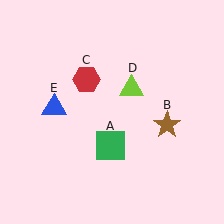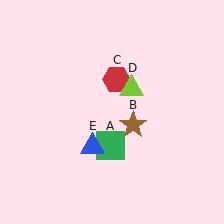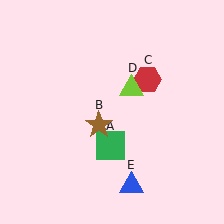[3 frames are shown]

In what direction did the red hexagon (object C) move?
The red hexagon (object C) moved right.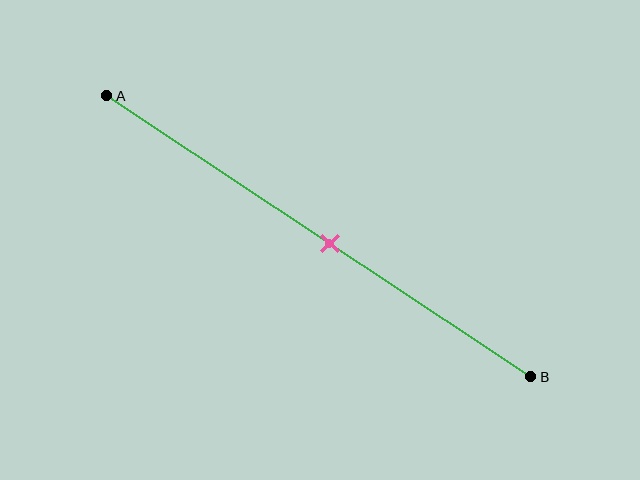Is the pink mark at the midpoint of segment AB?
Yes, the mark is approximately at the midpoint.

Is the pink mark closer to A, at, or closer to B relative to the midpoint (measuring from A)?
The pink mark is approximately at the midpoint of segment AB.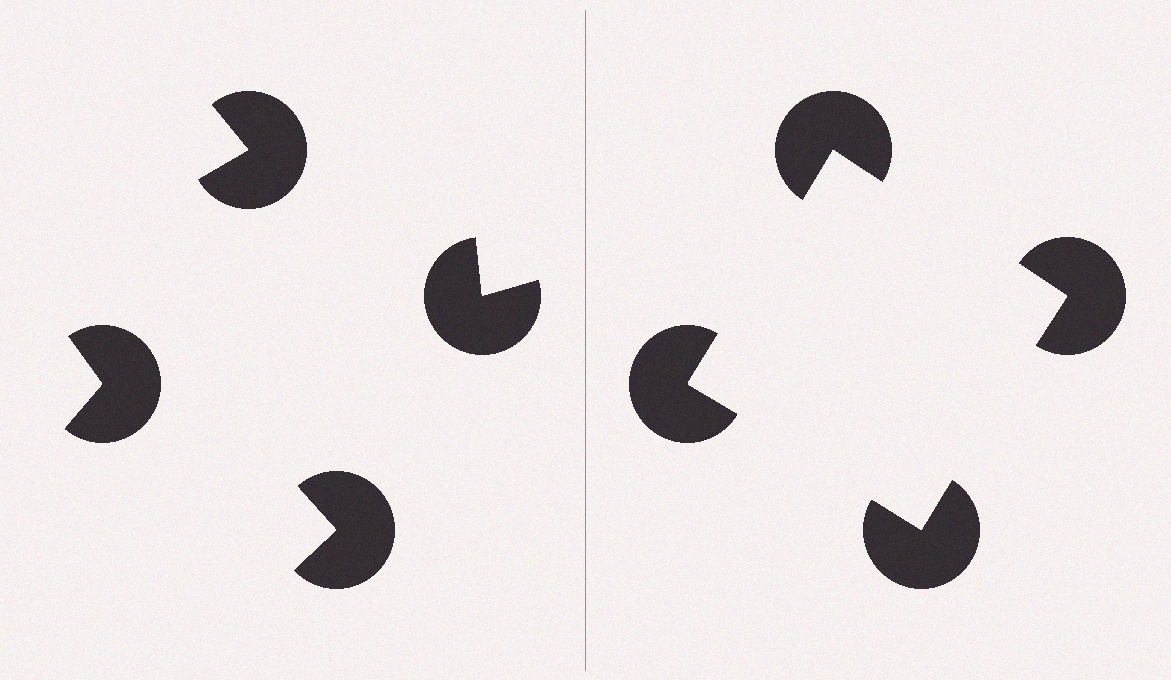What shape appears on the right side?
An illusory square.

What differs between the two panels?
The pac-man discs are positioned identically on both sides; only the wedge orientations differ. On the right they align to a square; on the left they are misaligned.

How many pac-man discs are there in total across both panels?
8 — 4 on each side.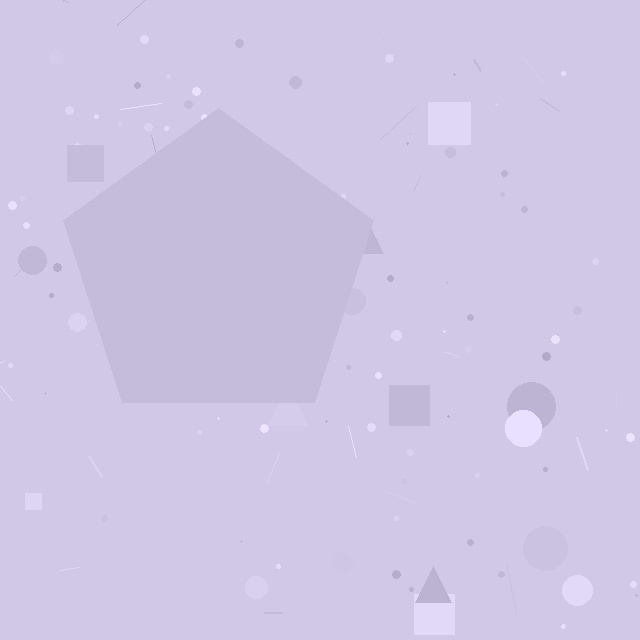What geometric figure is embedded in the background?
A pentagon is embedded in the background.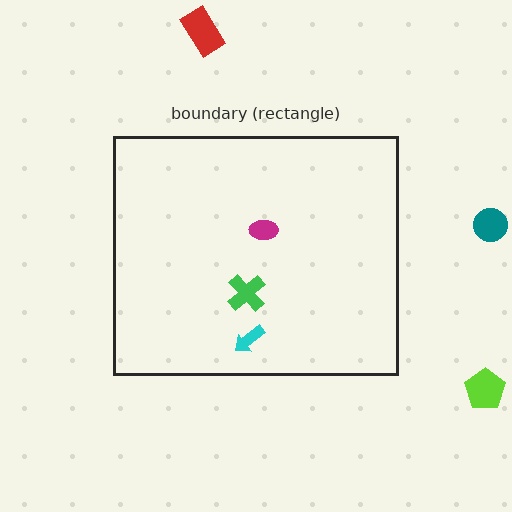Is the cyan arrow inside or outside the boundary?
Inside.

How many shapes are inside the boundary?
3 inside, 3 outside.